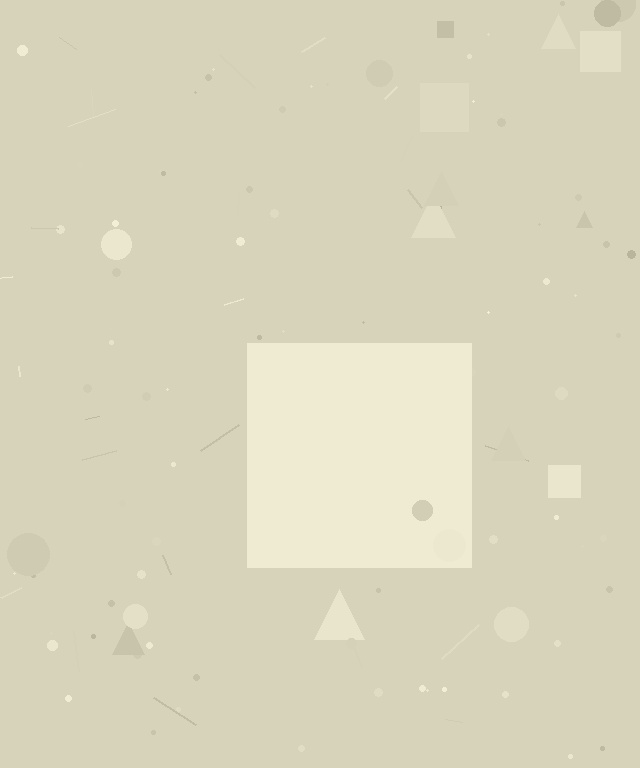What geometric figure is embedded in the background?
A square is embedded in the background.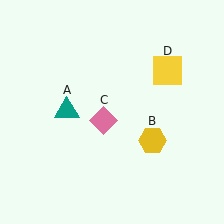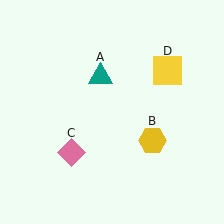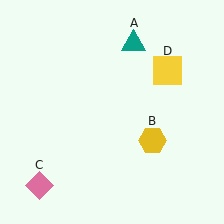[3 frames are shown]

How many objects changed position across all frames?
2 objects changed position: teal triangle (object A), pink diamond (object C).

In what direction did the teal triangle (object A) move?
The teal triangle (object A) moved up and to the right.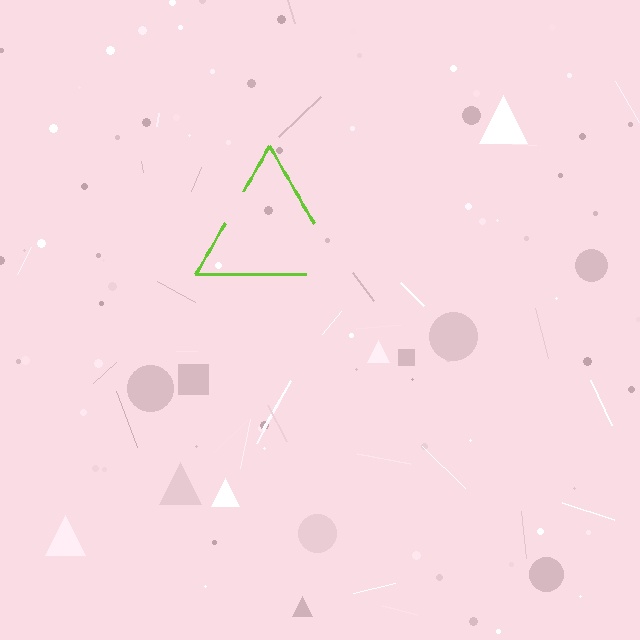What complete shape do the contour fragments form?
The contour fragments form a triangle.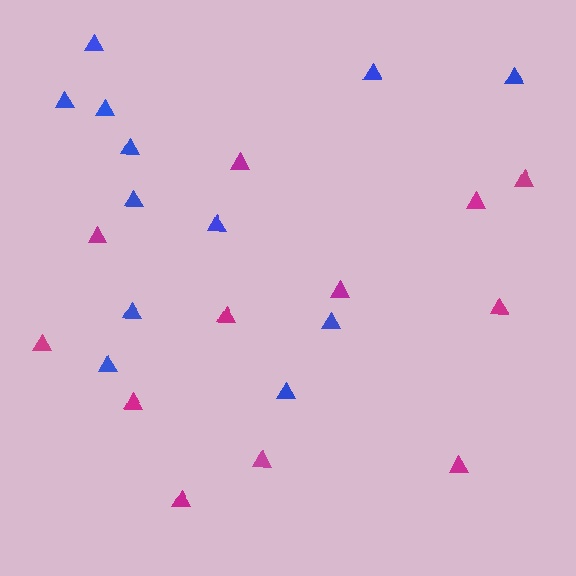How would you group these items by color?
There are 2 groups: one group of magenta triangles (12) and one group of blue triangles (12).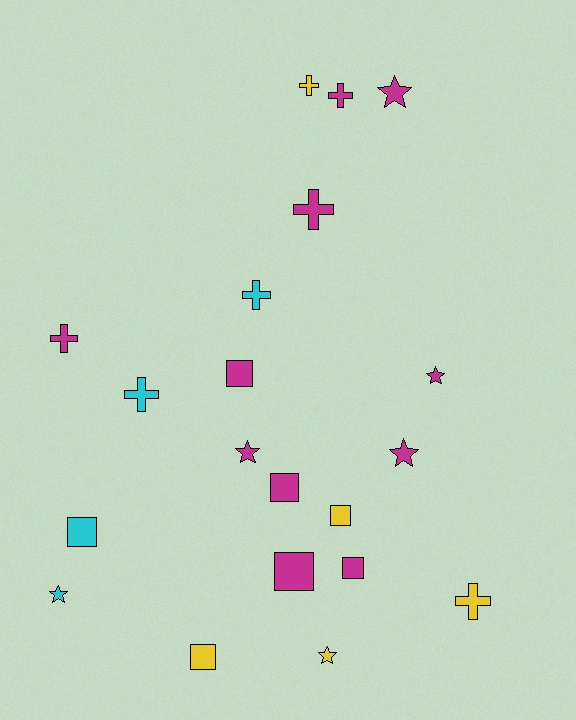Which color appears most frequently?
Magenta, with 11 objects.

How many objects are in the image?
There are 20 objects.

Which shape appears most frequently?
Cross, with 7 objects.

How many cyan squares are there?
There is 1 cyan square.